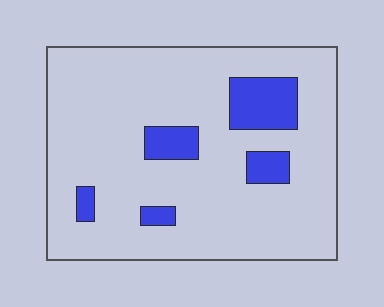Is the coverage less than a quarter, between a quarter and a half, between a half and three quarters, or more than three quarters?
Less than a quarter.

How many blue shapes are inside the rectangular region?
5.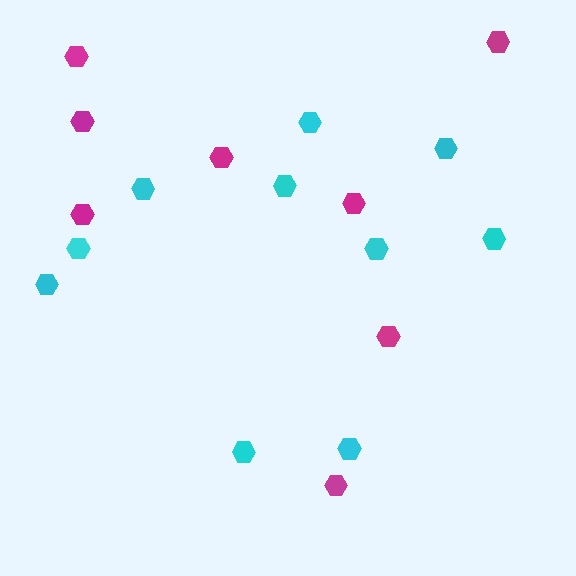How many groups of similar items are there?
There are 2 groups: one group of magenta hexagons (8) and one group of cyan hexagons (10).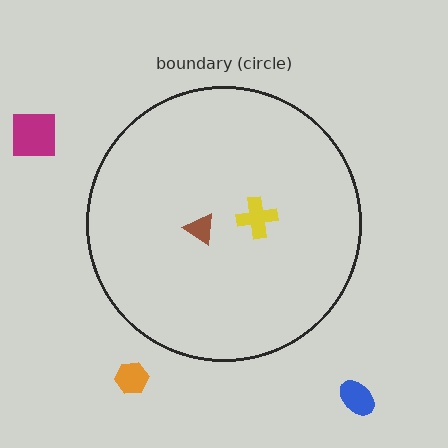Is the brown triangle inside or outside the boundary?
Inside.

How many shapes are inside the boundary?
2 inside, 3 outside.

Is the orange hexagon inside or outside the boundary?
Outside.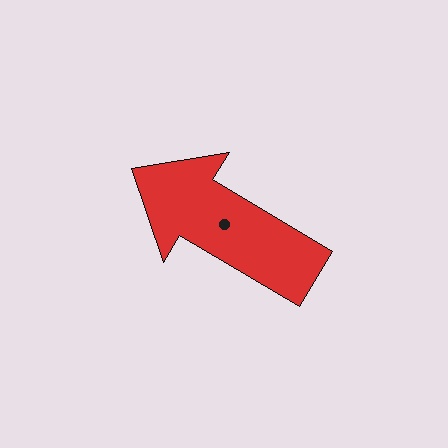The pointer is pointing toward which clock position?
Roughly 10 o'clock.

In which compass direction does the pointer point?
Northwest.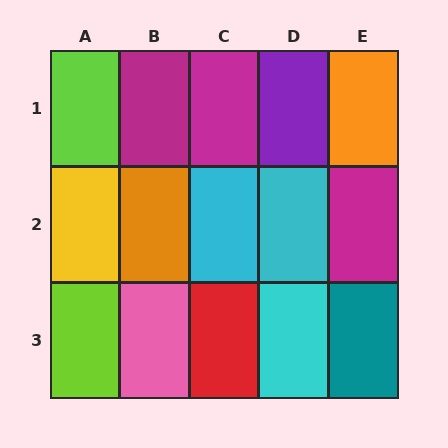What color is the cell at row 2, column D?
Cyan.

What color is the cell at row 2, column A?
Yellow.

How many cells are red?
1 cell is red.